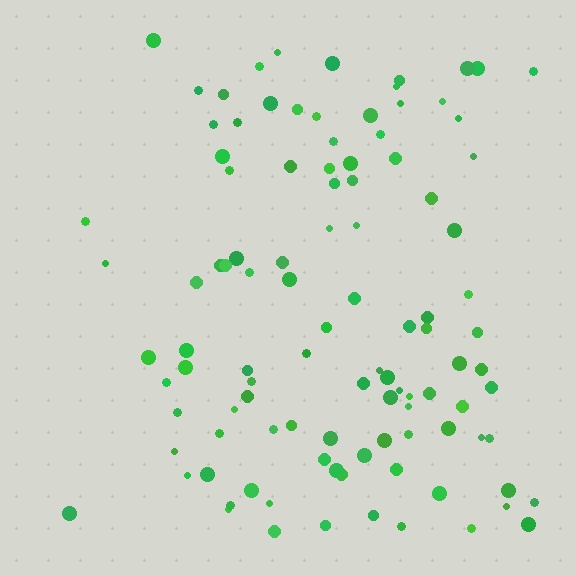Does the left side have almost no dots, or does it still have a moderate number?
Still a moderate number, just noticeably fewer than the right.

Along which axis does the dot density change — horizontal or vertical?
Horizontal.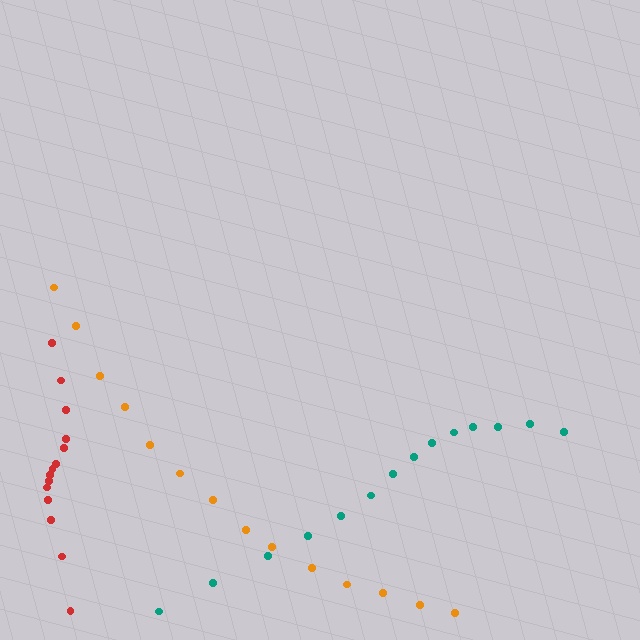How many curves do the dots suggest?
There are 3 distinct paths.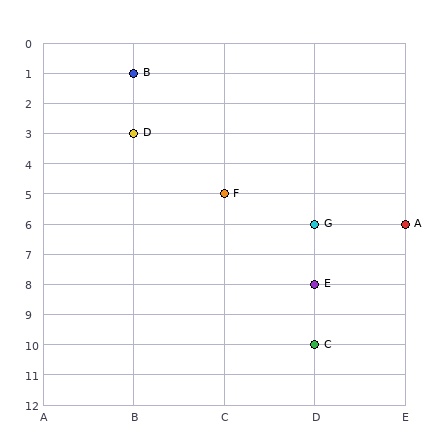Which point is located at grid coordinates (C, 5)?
Point F is at (C, 5).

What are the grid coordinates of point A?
Point A is at grid coordinates (E, 6).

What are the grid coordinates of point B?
Point B is at grid coordinates (B, 1).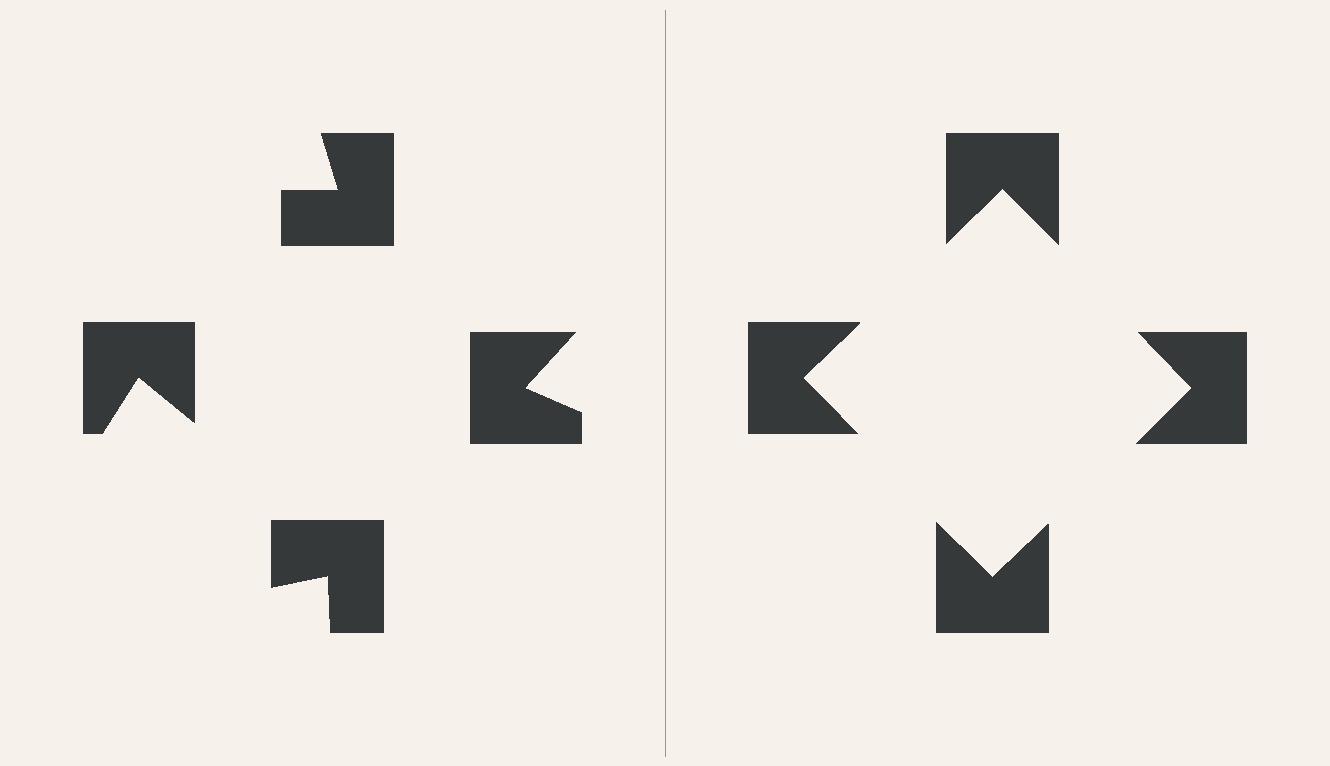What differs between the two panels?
The notched squares are positioned identically on both sides; only the wedge orientations differ. On the right they align to a square; on the left they are misaligned.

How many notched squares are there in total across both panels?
8 — 4 on each side.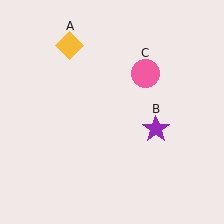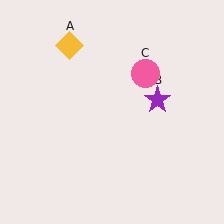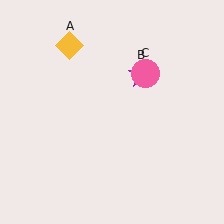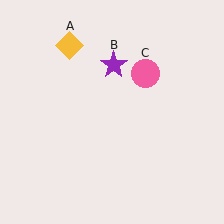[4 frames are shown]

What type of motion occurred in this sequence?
The purple star (object B) rotated counterclockwise around the center of the scene.